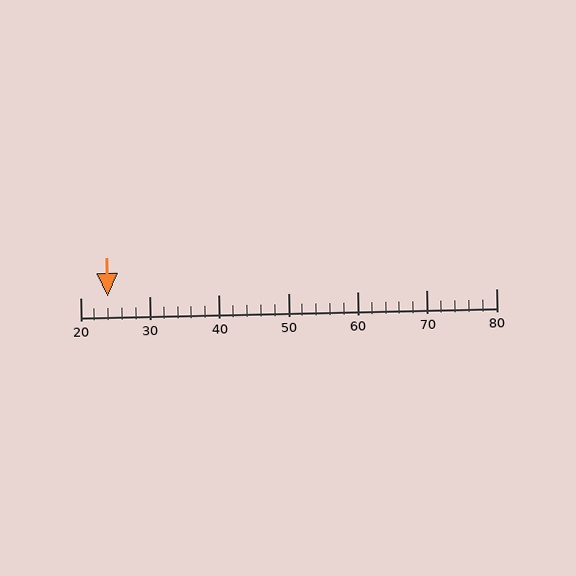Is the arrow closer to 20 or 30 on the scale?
The arrow is closer to 20.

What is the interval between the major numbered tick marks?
The major tick marks are spaced 10 units apart.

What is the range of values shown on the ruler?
The ruler shows values from 20 to 80.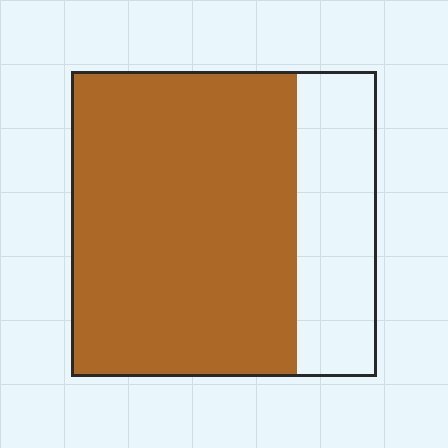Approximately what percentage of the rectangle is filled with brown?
Approximately 75%.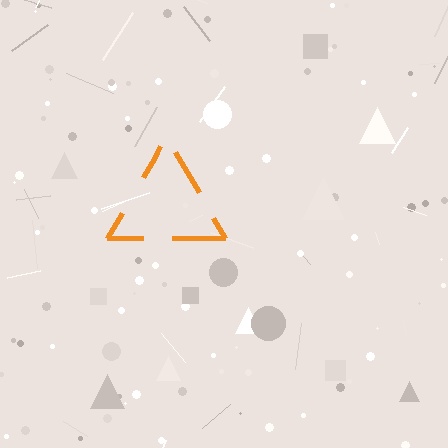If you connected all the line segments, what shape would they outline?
They would outline a triangle.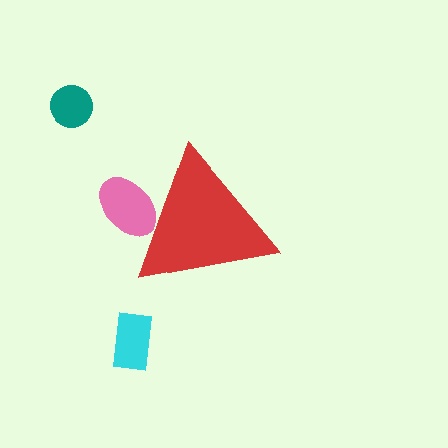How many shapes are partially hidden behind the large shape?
1 shape is partially hidden.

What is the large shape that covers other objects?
A red triangle.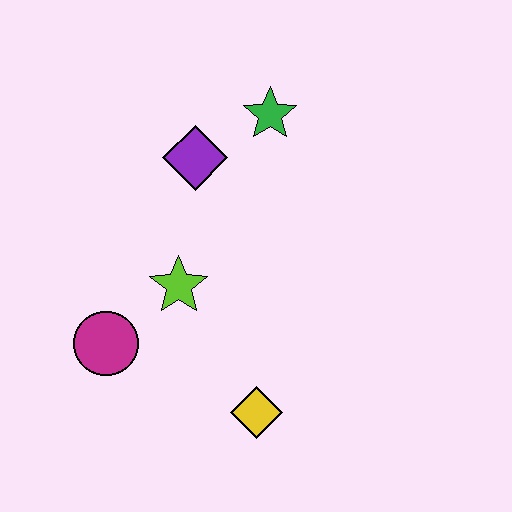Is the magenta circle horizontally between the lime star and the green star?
No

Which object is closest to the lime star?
The magenta circle is closest to the lime star.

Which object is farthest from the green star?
The yellow diamond is farthest from the green star.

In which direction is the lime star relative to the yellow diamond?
The lime star is above the yellow diamond.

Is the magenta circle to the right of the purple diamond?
No